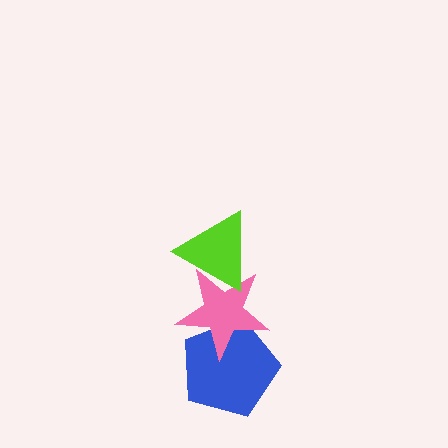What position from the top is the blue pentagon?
The blue pentagon is 3rd from the top.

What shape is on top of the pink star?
The lime triangle is on top of the pink star.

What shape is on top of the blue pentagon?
The pink star is on top of the blue pentagon.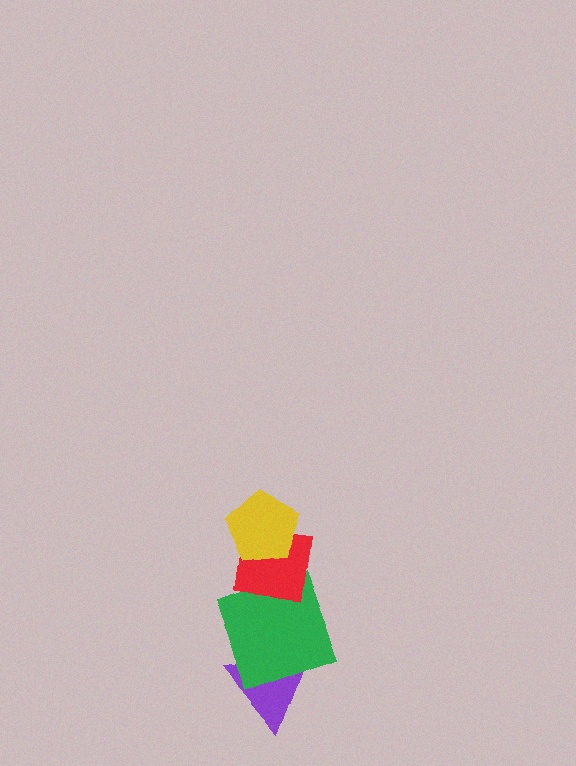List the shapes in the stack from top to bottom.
From top to bottom: the yellow pentagon, the red square, the green square, the purple triangle.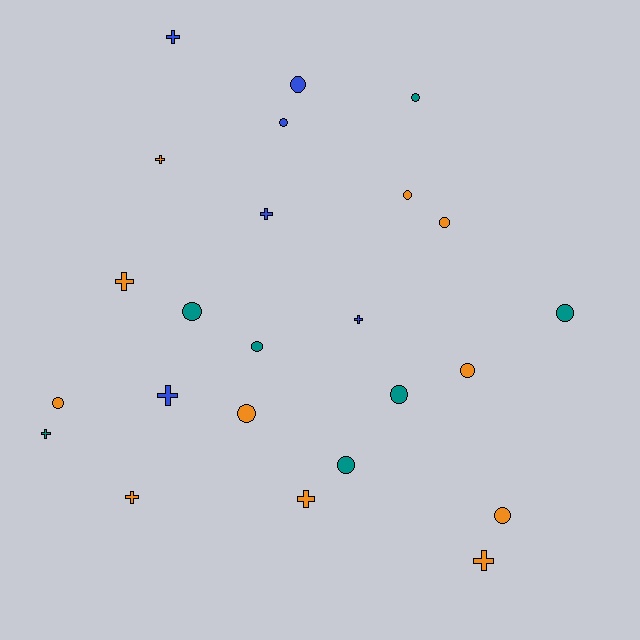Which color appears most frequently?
Orange, with 11 objects.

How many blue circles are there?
There are 2 blue circles.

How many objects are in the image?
There are 24 objects.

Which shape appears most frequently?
Circle, with 14 objects.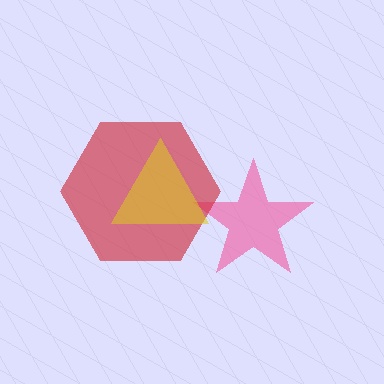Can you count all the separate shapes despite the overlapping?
Yes, there are 3 separate shapes.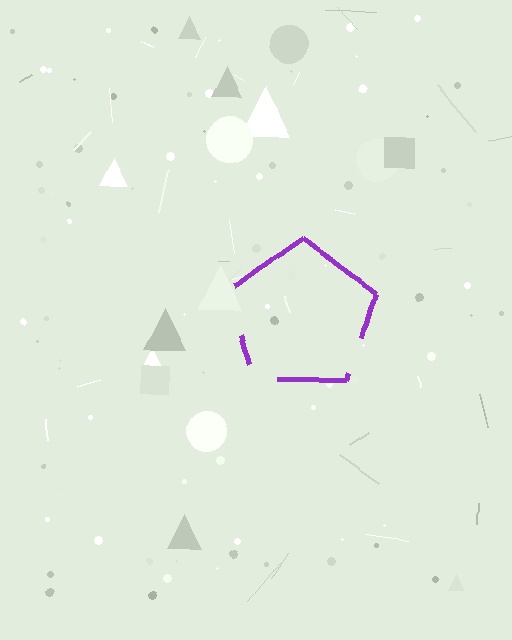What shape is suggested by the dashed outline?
The dashed outline suggests a pentagon.